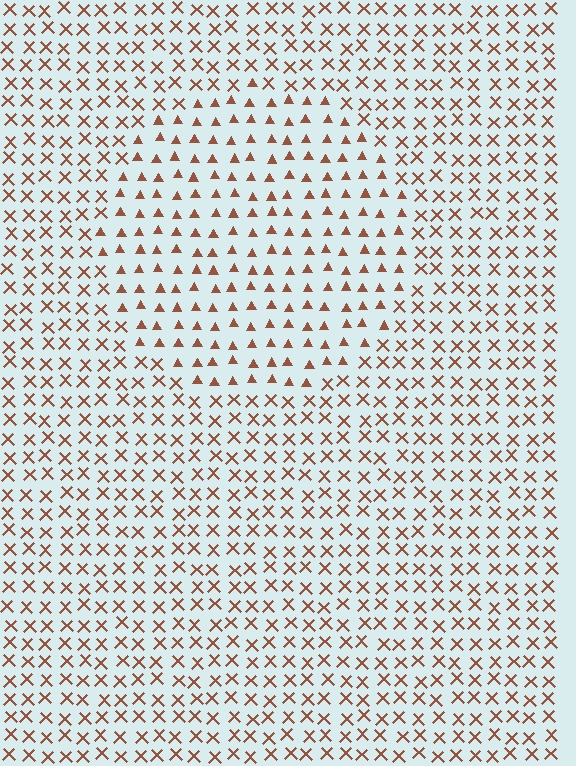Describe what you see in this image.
The image is filled with small brown elements arranged in a uniform grid. A circle-shaped region contains triangles, while the surrounding area contains X marks. The boundary is defined purely by the change in element shape.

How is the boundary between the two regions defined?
The boundary is defined by a change in element shape: triangles inside vs. X marks outside. All elements share the same color and spacing.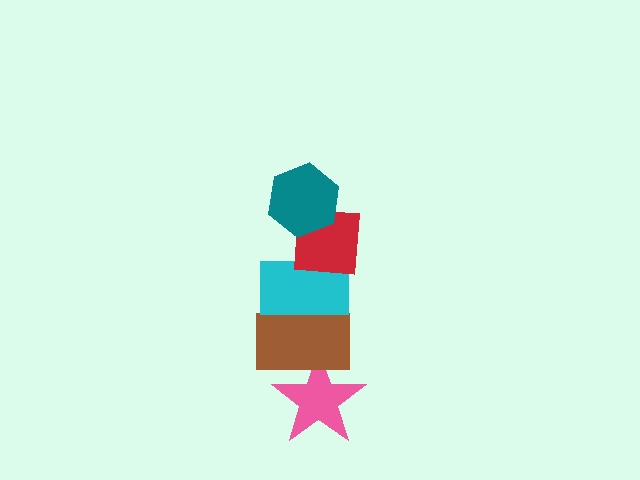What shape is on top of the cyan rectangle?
The red square is on top of the cyan rectangle.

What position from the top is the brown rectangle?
The brown rectangle is 4th from the top.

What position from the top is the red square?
The red square is 2nd from the top.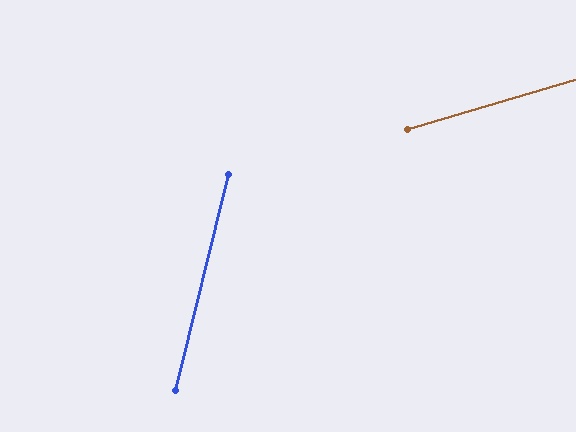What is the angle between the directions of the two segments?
Approximately 60 degrees.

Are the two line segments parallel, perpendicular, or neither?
Neither parallel nor perpendicular — they differ by about 60°.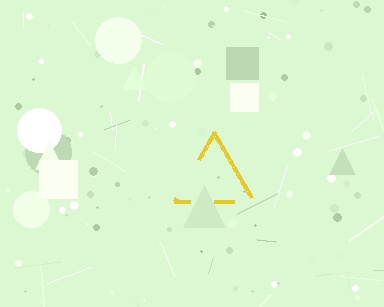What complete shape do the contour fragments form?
The contour fragments form a triangle.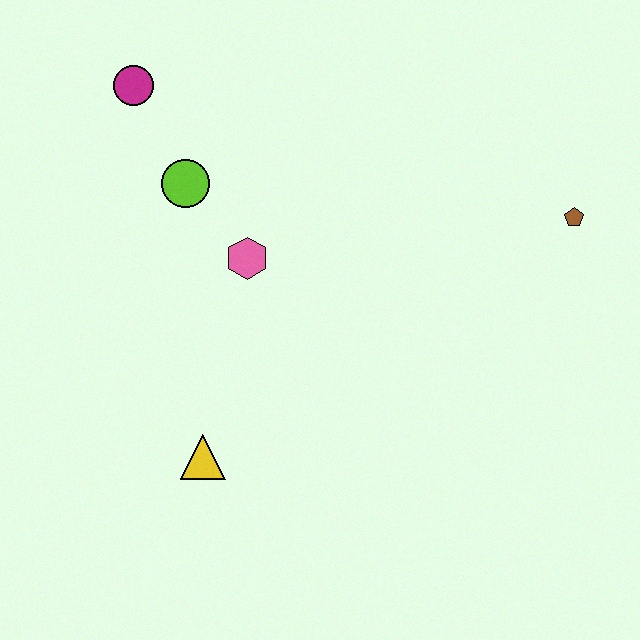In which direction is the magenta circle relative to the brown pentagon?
The magenta circle is to the left of the brown pentagon.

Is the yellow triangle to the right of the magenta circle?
Yes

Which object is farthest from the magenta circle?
The brown pentagon is farthest from the magenta circle.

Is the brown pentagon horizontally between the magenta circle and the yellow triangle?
No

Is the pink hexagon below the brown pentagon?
Yes